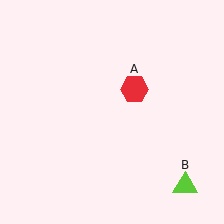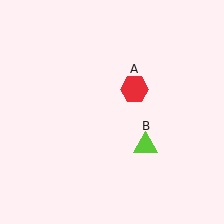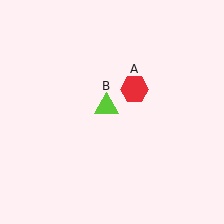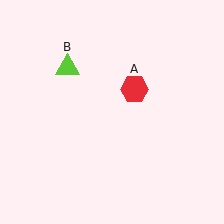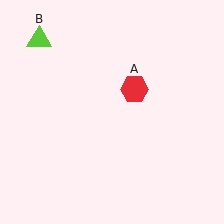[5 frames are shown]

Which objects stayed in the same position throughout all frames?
Red hexagon (object A) remained stationary.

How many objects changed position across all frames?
1 object changed position: lime triangle (object B).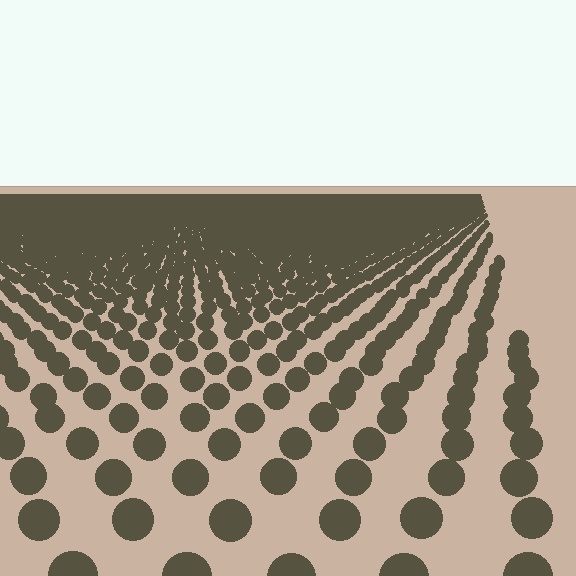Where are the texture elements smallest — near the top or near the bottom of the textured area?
Near the top.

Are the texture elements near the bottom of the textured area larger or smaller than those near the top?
Larger. Near the bottom, elements are closer to the viewer and appear at a bigger on-screen size.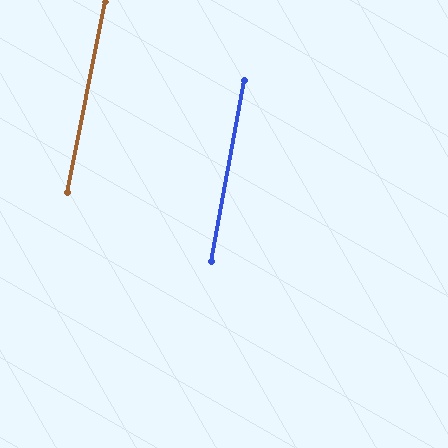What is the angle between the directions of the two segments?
Approximately 1 degree.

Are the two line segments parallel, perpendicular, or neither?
Parallel — their directions differ by only 1.0°.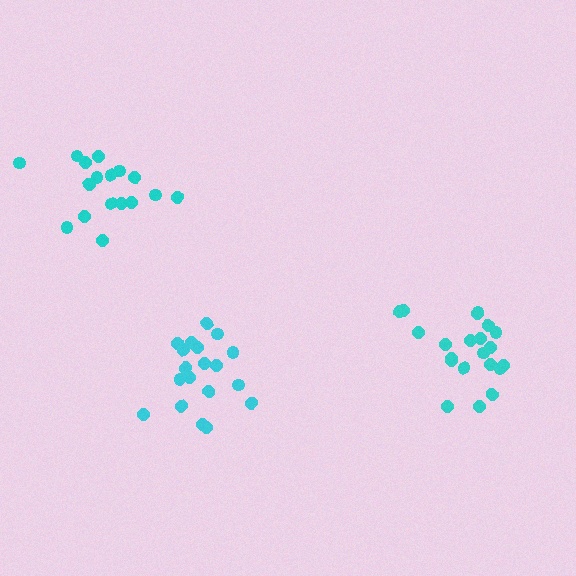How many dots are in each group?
Group 1: 21 dots, Group 2: 17 dots, Group 3: 19 dots (57 total).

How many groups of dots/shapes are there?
There are 3 groups.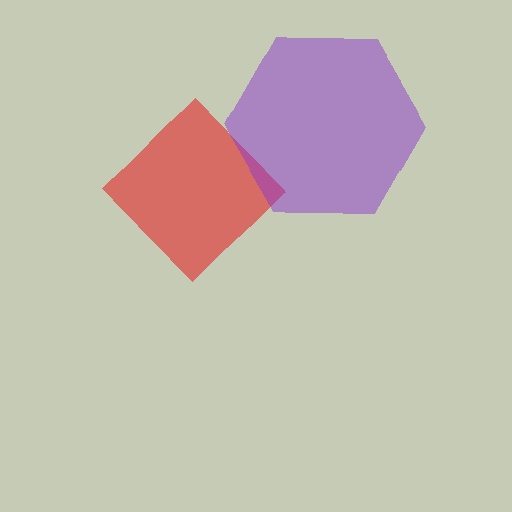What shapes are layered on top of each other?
The layered shapes are: a red diamond, a purple hexagon.